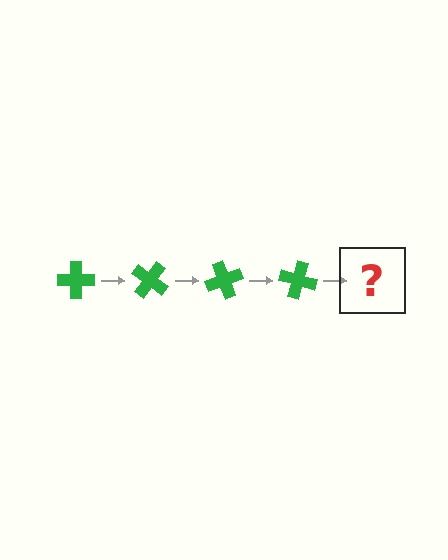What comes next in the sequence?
The next element should be a green cross rotated 140 degrees.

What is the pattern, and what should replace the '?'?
The pattern is that the cross rotates 35 degrees each step. The '?' should be a green cross rotated 140 degrees.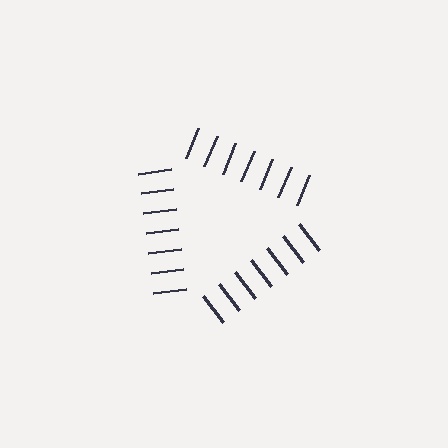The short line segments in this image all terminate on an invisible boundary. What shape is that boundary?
An illusory triangle — the line segments terminate on its edges but no continuous stroke is drawn.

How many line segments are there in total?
21 — 7 along each of the 3 edges.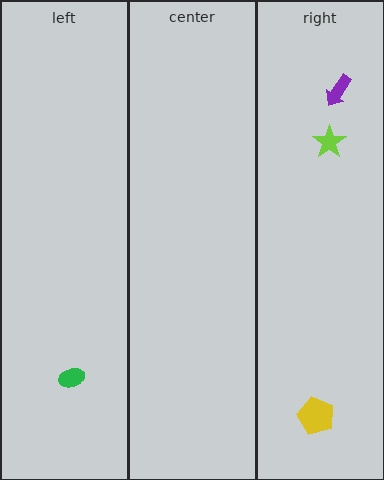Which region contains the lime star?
The right region.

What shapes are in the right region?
The lime star, the yellow pentagon, the purple arrow.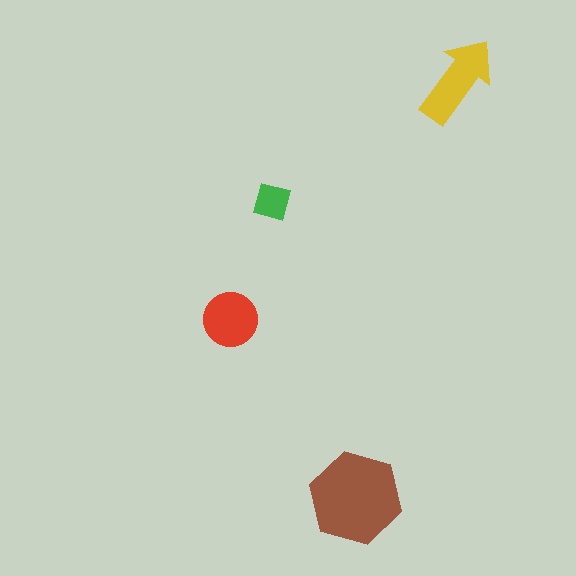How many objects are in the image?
There are 4 objects in the image.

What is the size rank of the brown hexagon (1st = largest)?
1st.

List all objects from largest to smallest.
The brown hexagon, the yellow arrow, the red circle, the green square.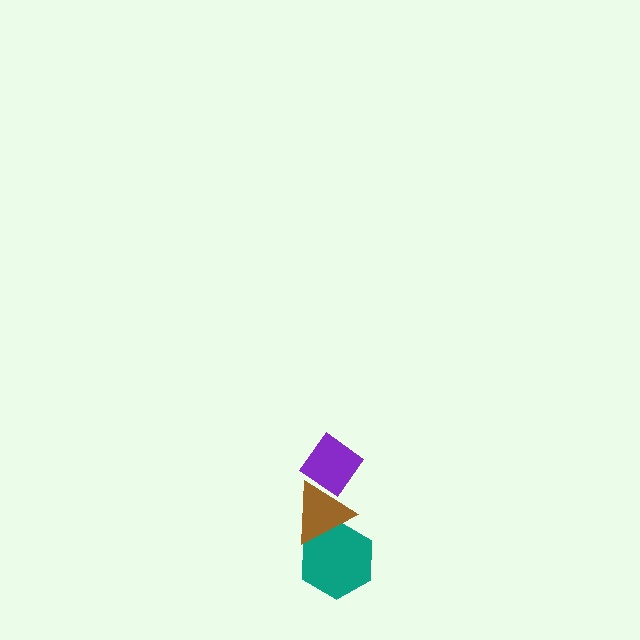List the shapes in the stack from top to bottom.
From top to bottom: the purple diamond, the brown triangle, the teal hexagon.